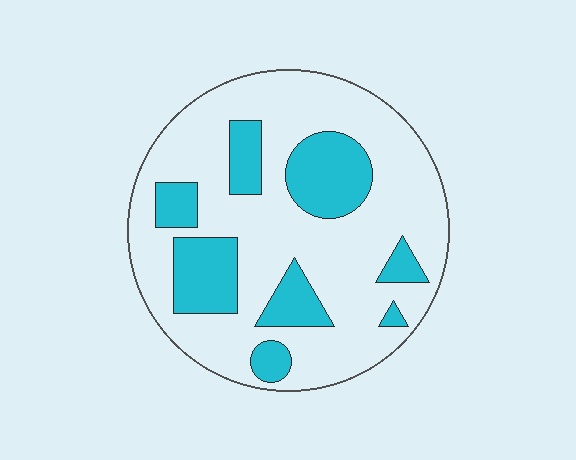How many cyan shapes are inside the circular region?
8.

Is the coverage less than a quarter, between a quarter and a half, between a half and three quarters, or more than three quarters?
Between a quarter and a half.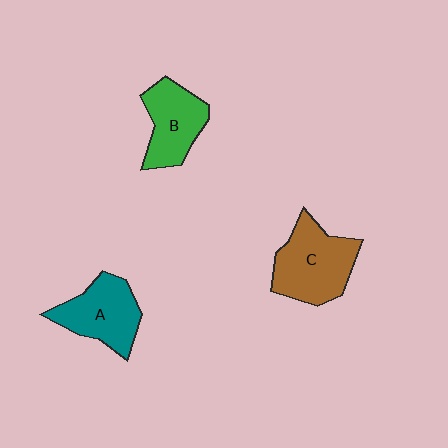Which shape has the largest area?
Shape C (brown).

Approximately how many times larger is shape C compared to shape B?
Approximately 1.3 times.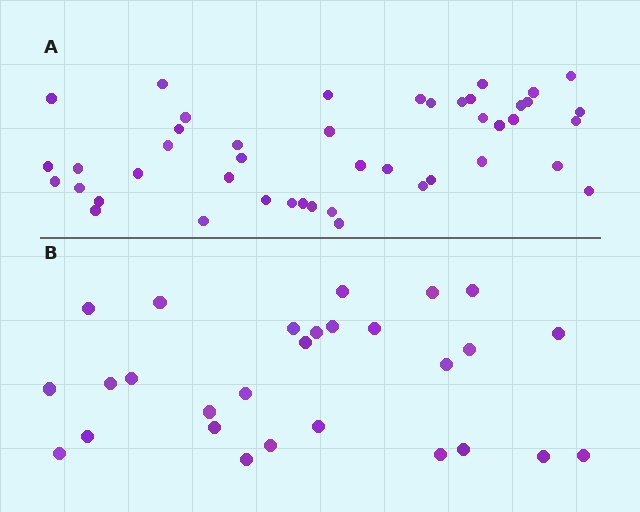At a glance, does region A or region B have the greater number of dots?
Region A (the top region) has more dots.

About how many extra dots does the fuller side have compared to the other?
Region A has approximately 15 more dots than region B.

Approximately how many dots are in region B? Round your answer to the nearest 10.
About 30 dots. (The exact count is 28, which rounds to 30.)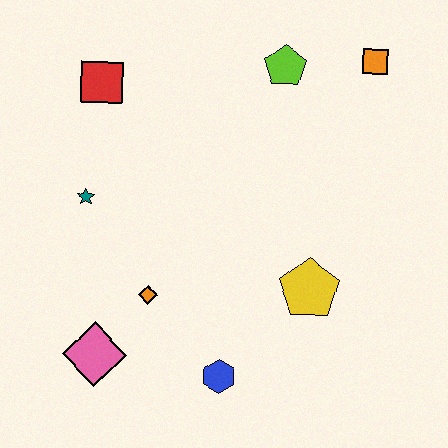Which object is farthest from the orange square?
The pink diamond is farthest from the orange square.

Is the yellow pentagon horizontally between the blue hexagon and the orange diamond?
No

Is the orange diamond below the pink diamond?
No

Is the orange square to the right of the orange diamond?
Yes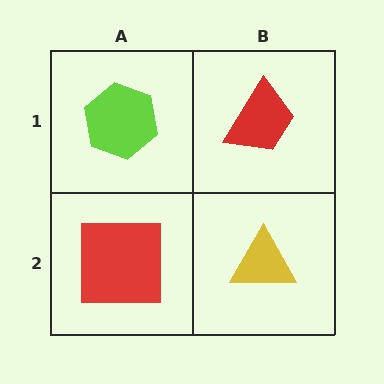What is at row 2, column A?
A red square.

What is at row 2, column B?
A yellow triangle.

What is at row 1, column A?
A lime hexagon.